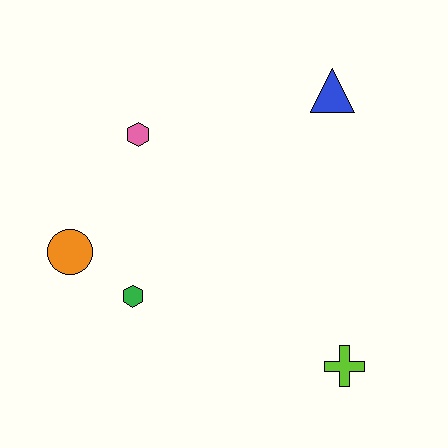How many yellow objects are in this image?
There are no yellow objects.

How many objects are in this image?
There are 5 objects.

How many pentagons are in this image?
There are no pentagons.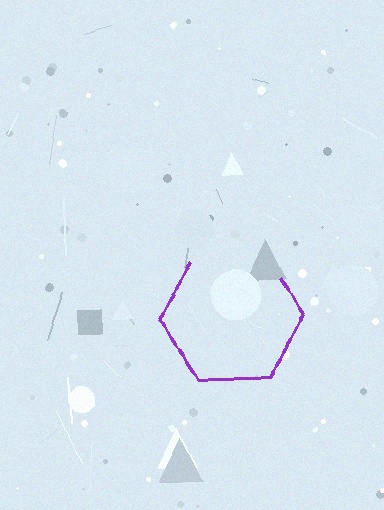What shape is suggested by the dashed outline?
The dashed outline suggests a hexagon.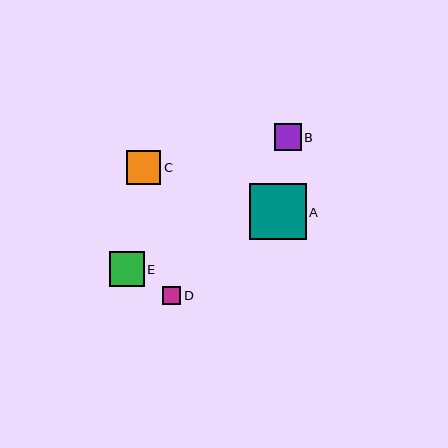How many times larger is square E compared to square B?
Square E is approximately 1.3 times the size of square B.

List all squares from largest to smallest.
From largest to smallest: A, E, C, B, D.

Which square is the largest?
Square A is the largest with a size of approximately 56 pixels.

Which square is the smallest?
Square D is the smallest with a size of approximately 19 pixels.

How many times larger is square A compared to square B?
Square A is approximately 2.1 times the size of square B.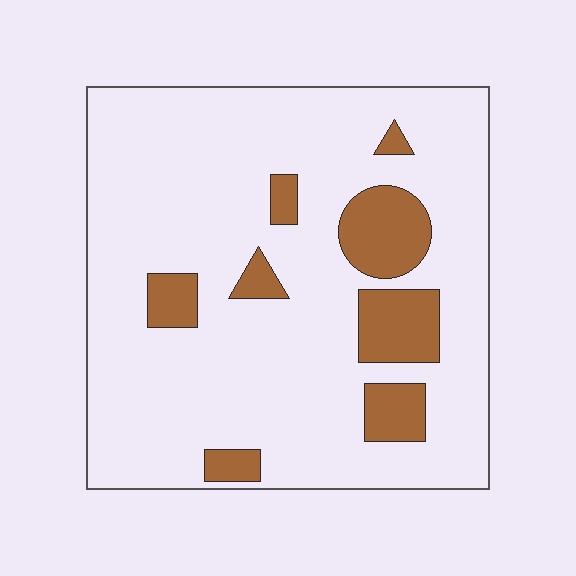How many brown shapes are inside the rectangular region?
8.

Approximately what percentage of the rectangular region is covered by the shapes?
Approximately 15%.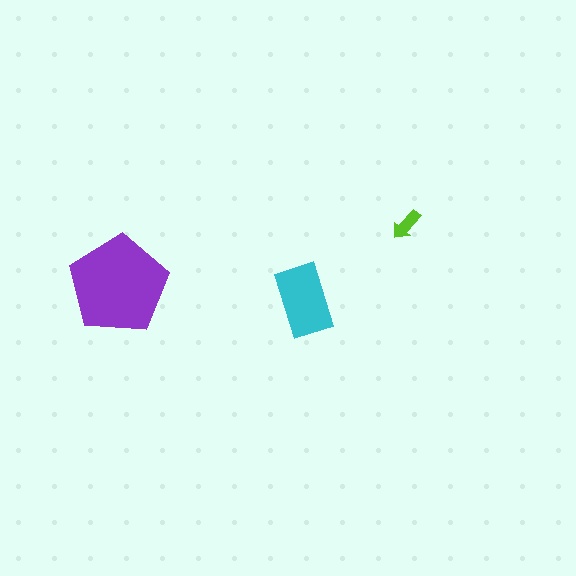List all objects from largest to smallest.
The purple pentagon, the cyan rectangle, the lime arrow.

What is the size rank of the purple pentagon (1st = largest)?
1st.